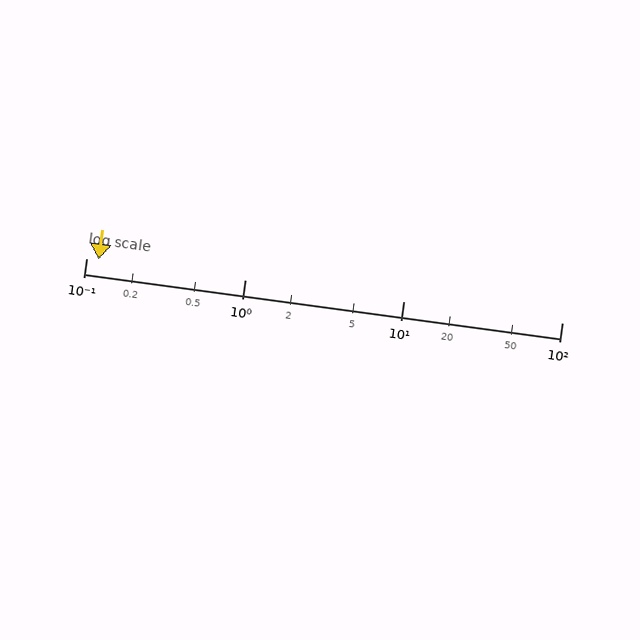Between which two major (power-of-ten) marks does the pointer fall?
The pointer is between 0.1 and 1.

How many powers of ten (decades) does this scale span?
The scale spans 3 decades, from 0.1 to 100.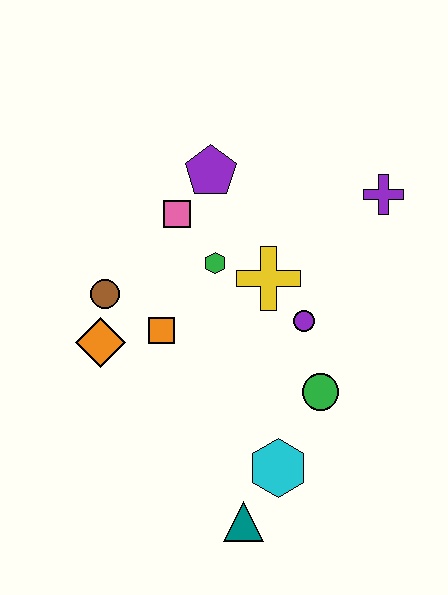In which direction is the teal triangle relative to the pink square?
The teal triangle is below the pink square.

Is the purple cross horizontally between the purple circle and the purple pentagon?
No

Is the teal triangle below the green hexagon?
Yes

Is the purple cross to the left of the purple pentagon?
No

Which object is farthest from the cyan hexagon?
The purple pentagon is farthest from the cyan hexagon.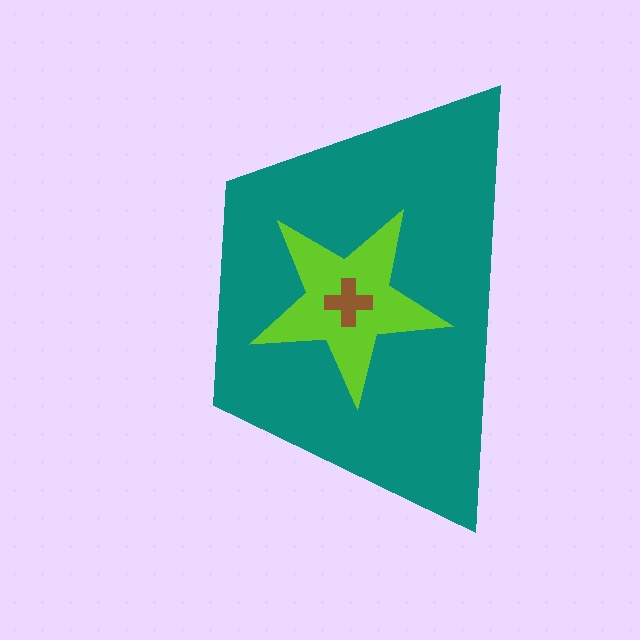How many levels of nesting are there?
3.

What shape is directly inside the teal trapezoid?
The lime star.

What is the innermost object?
The brown cross.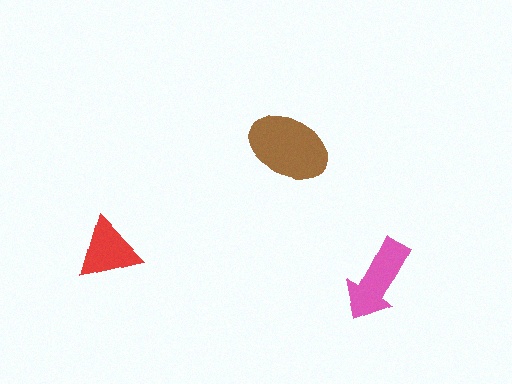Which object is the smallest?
The red triangle.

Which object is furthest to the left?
The red triangle is leftmost.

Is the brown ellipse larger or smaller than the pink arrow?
Larger.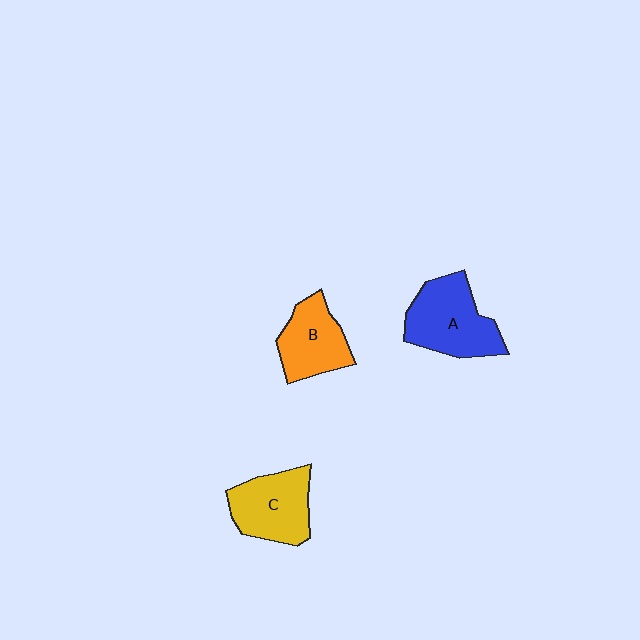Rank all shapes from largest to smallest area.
From largest to smallest: A (blue), C (yellow), B (orange).